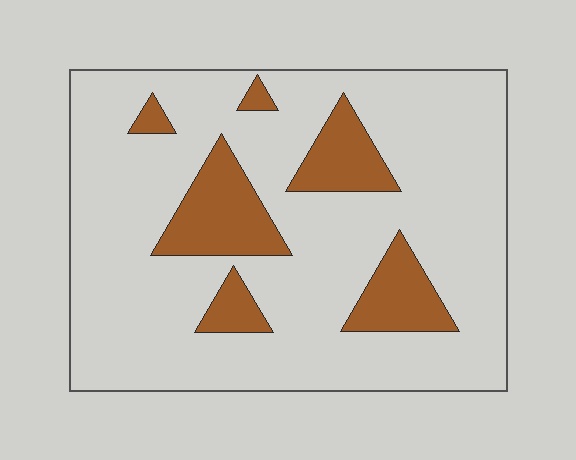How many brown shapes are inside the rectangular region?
6.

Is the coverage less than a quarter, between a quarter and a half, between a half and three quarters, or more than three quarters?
Less than a quarter.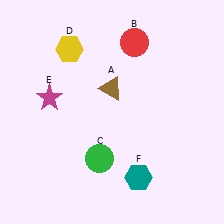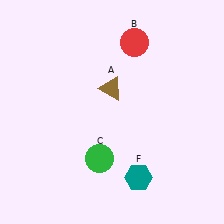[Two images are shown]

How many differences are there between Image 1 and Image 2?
There are 2 differences between the two images.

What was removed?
The yellow hexagon (D), the magenta star (E) were removed in Image 2.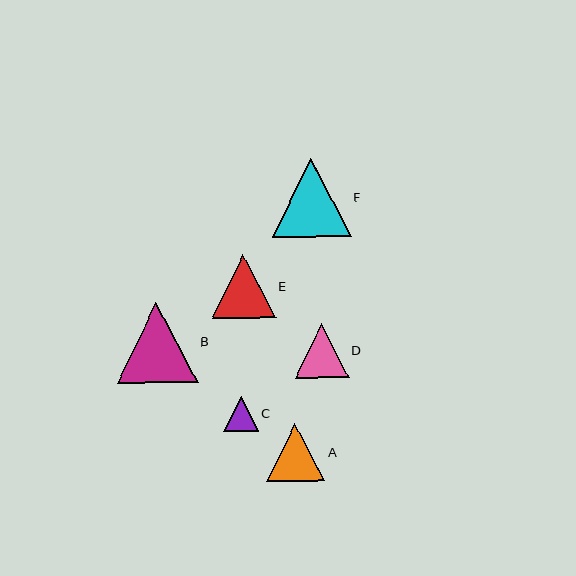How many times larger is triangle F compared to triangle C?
Triangle F is approximately 2.3 times the size of triangle C.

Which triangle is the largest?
Triangle B is the largest with a size of approximately 81 pixels.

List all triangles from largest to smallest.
From largest to smallest: B, F, E, A, D, C.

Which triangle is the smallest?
Triangle C is the smallest with a size of approximately 34 pixels.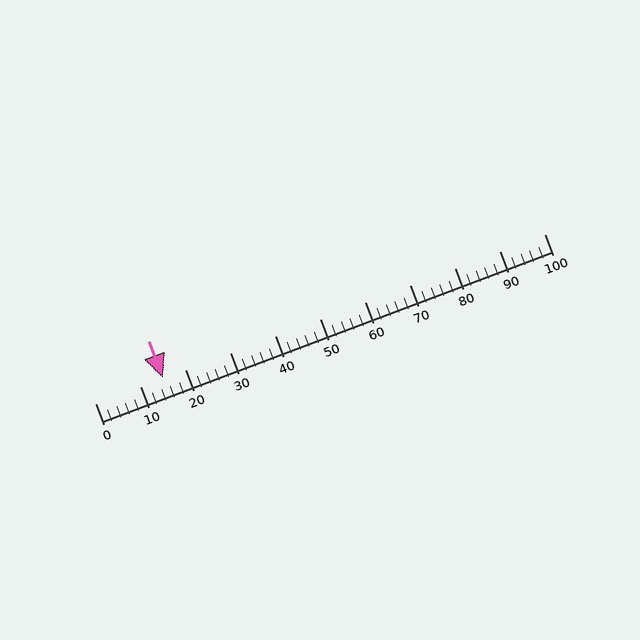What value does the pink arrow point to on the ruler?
The pink arrow points to approximately 15.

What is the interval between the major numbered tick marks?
The major tick marks are spaced 10 units apart.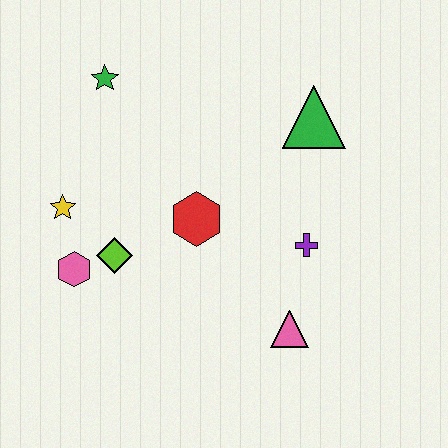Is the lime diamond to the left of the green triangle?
Yes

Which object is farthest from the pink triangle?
The green star is farthest from the pink triangle.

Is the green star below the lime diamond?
No